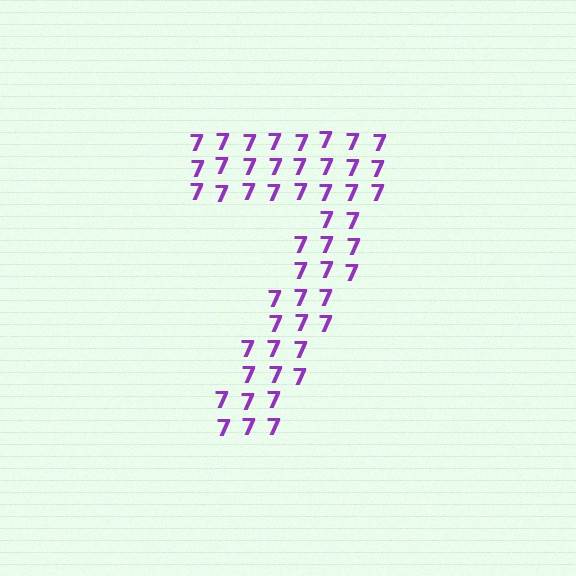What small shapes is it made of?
It is made of small digit 7's.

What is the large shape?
The large shape is the digit 7.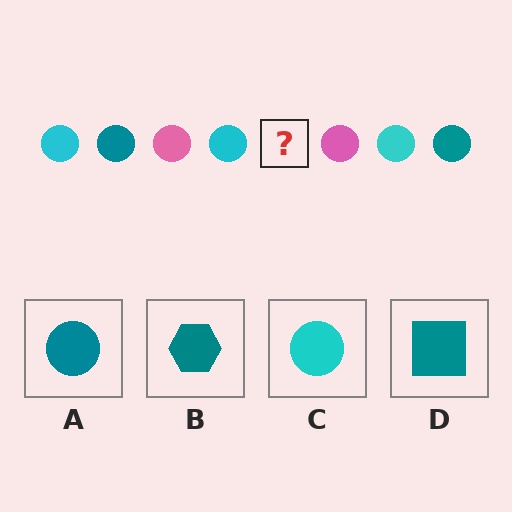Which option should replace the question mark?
Option A.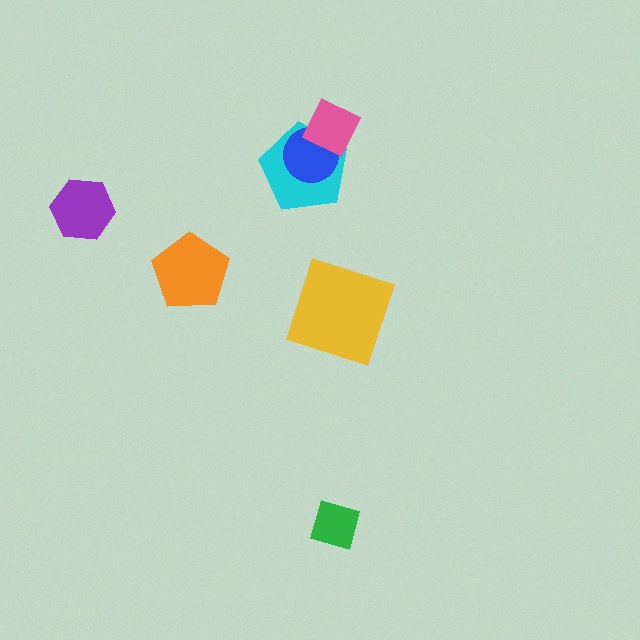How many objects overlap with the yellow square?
0 objects overlap with the yellow square.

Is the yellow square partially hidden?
No, no other shape covers it.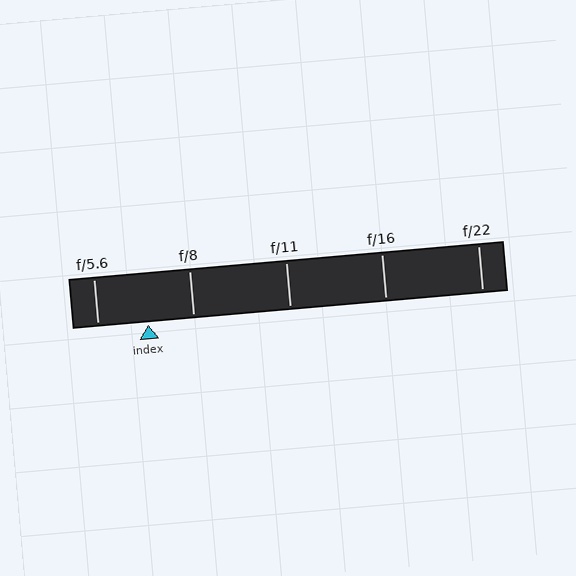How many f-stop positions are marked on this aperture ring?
There are 5 f-stop positions marked.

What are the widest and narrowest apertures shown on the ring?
The widest aperture shown is f/5.6 and the narrowest is f/22.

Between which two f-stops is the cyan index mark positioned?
The index mark is between f/5.6 and f/8.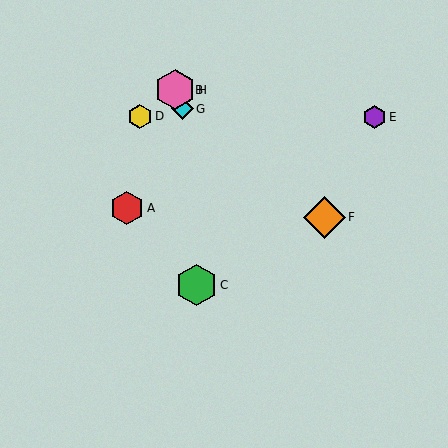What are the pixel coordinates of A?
Object A is at (127, 208).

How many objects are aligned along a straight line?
3 objects (B, G, H) are aligned along a straight line.